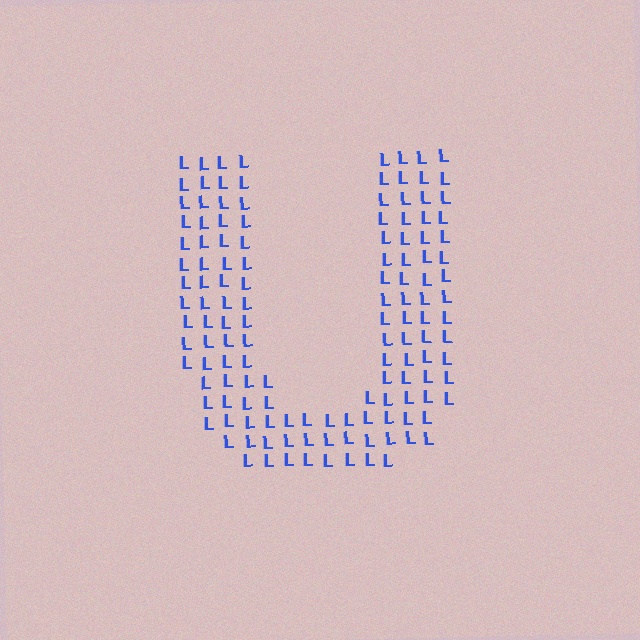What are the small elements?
The small elements are letter L's.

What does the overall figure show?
The overall figure shows the letter U.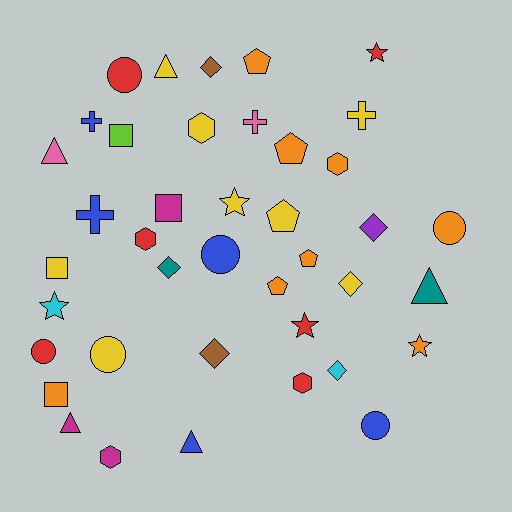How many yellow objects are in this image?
There are 8 yellow objects.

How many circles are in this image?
There are 6 circles.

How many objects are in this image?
There are 40 objects.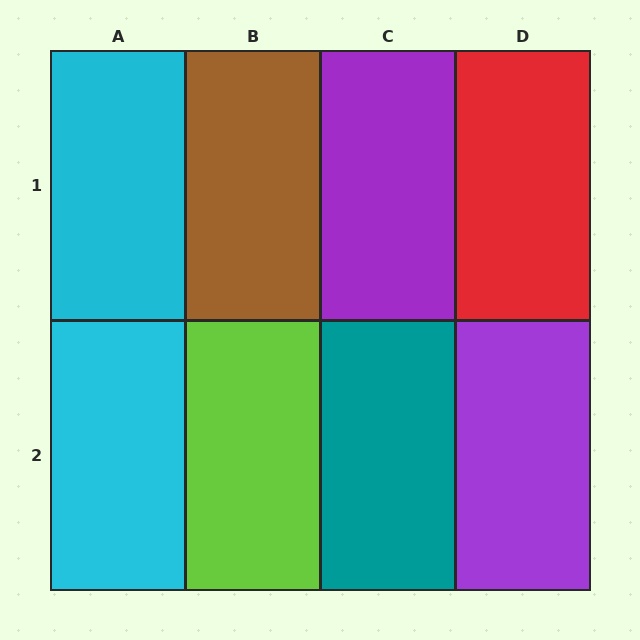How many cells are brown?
1 cell is brown.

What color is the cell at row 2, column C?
Teal.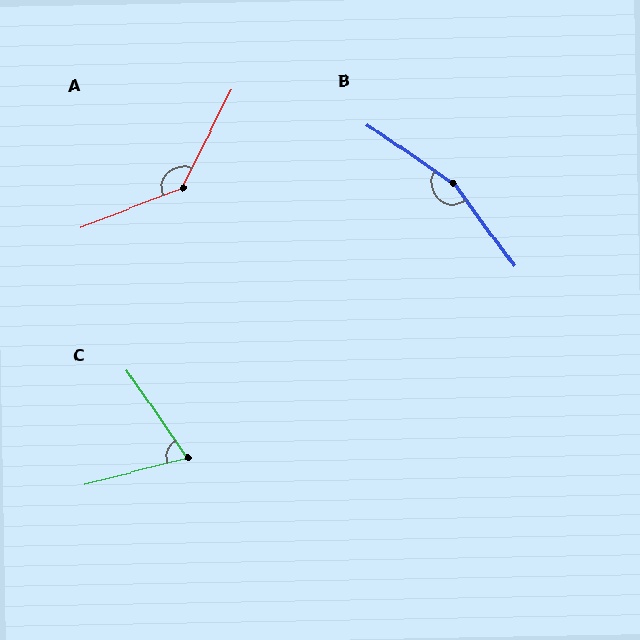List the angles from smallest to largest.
C (70°), A (138°), B (161°).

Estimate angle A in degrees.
Approximately 138 degrees.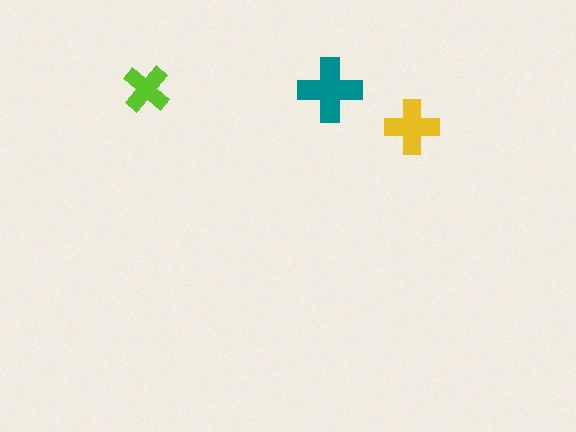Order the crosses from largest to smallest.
the teal one, the yellow one, the lime one.